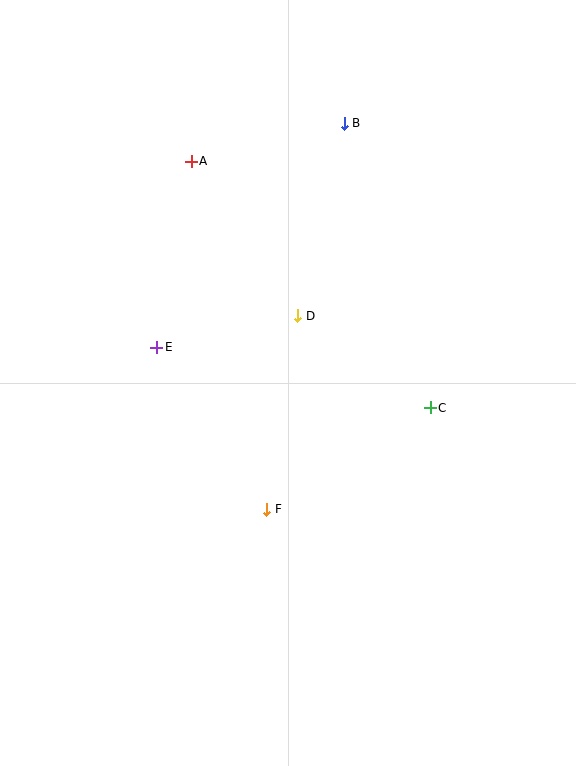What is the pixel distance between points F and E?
The distance between F and E is 196 pixels.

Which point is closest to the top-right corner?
Point B is closest to the top-right corner.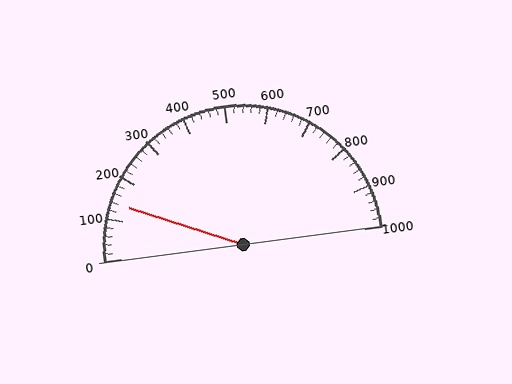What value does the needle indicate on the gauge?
The needle indicates approximately 140.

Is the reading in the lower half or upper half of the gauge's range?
The reading is in the lower half of the range (0 to 1000).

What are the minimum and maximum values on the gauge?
The gauge ranges from 0 to 1000.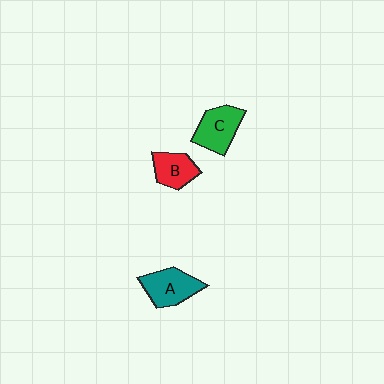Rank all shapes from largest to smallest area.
From largest to smallest: A (teal), C (green), B (red).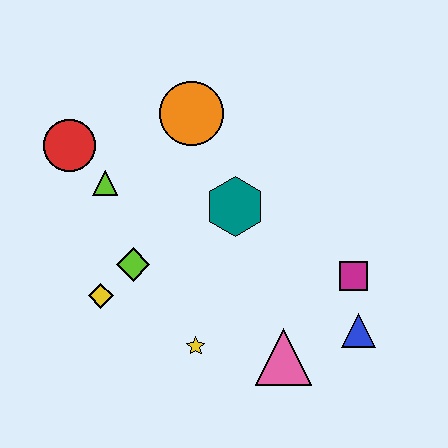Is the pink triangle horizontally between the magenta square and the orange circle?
Yes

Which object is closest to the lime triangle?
The red circle is closest to the lime triangle.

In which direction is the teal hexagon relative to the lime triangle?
The teal hexagon is to the right of the lime triangle.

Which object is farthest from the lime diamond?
The blue triangle is farthest from the lime diamond.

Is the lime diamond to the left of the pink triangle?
Yes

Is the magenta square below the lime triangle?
Yes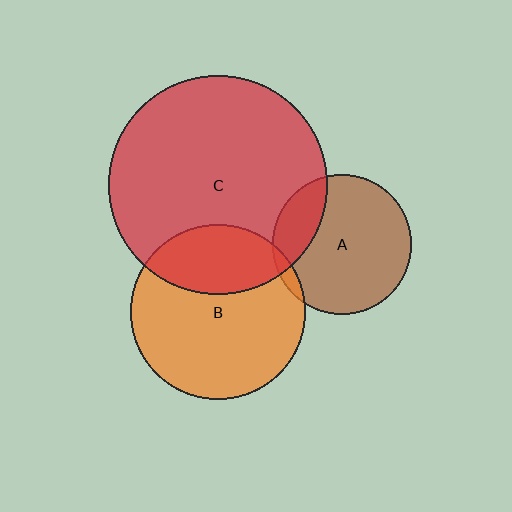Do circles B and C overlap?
Yes.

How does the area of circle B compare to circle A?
Approximately 1.6 times.